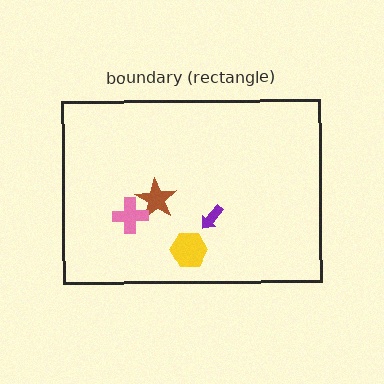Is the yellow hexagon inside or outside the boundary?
Inside.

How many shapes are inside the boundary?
4 inside, 0 outside.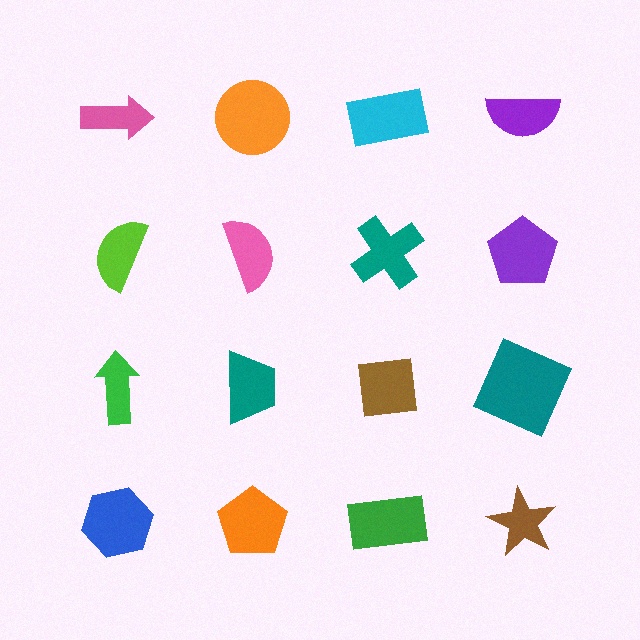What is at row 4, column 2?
An orange pentagon.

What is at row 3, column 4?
A teal square.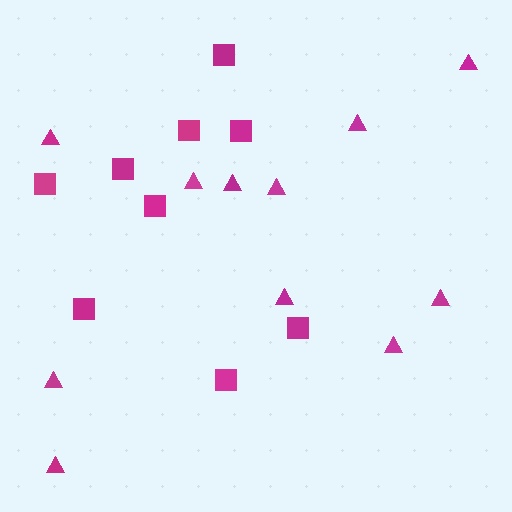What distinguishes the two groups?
There are 2 groups: one group of triangles (11) and one group of squares (9).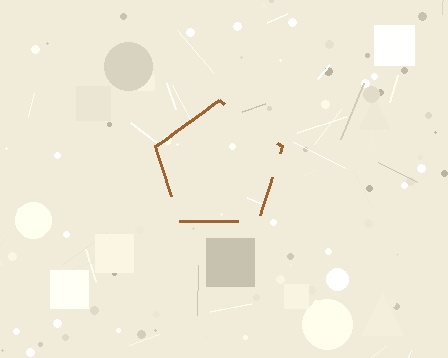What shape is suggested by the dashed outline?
The dashed outline suggests a pentagon.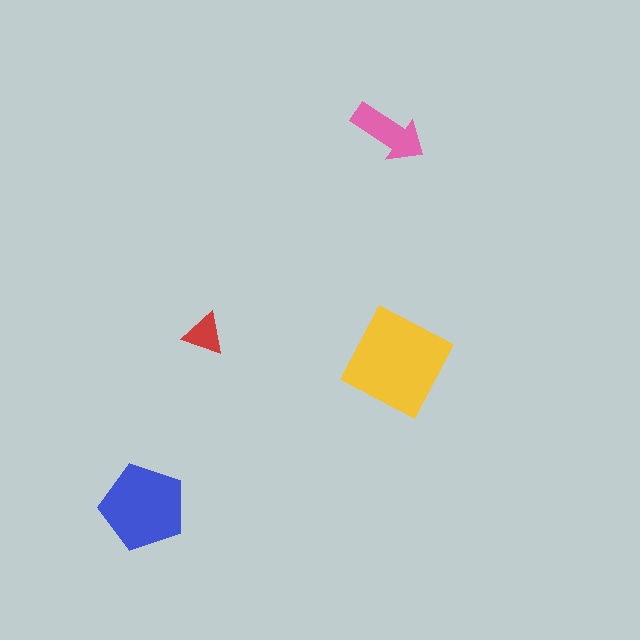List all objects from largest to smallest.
The yellow square, the blue pentagon, the pink arrow, the red triangle.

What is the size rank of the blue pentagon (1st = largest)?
2nd.